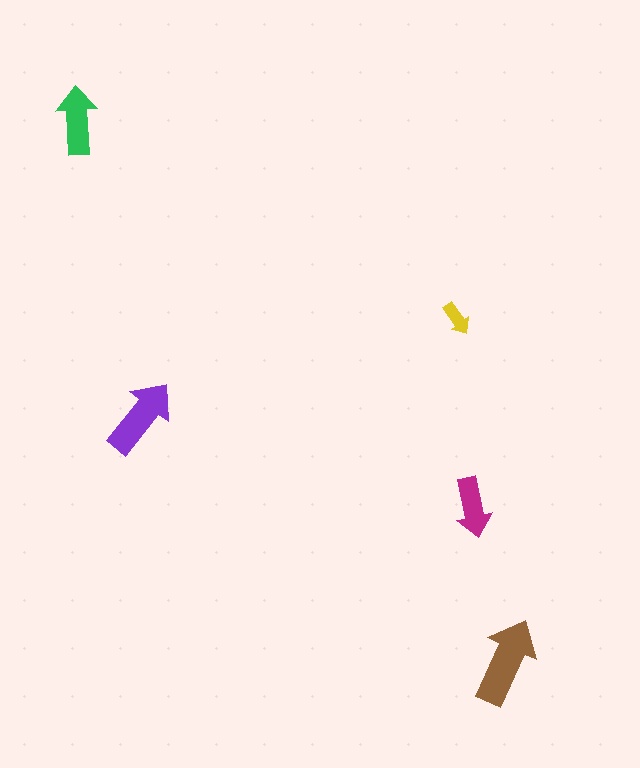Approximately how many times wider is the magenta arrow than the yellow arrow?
About 1.5 times wider.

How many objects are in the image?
There are 5 objects in the image.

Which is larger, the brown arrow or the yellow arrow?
The brown one.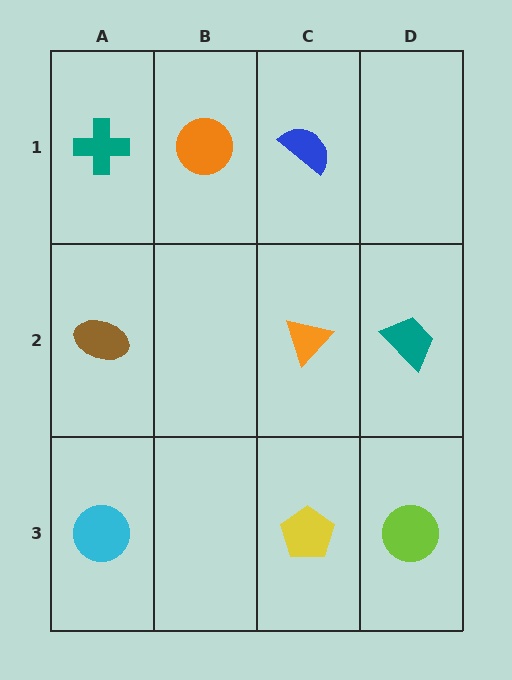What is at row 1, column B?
An orange circle.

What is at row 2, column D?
A teal trapezoid.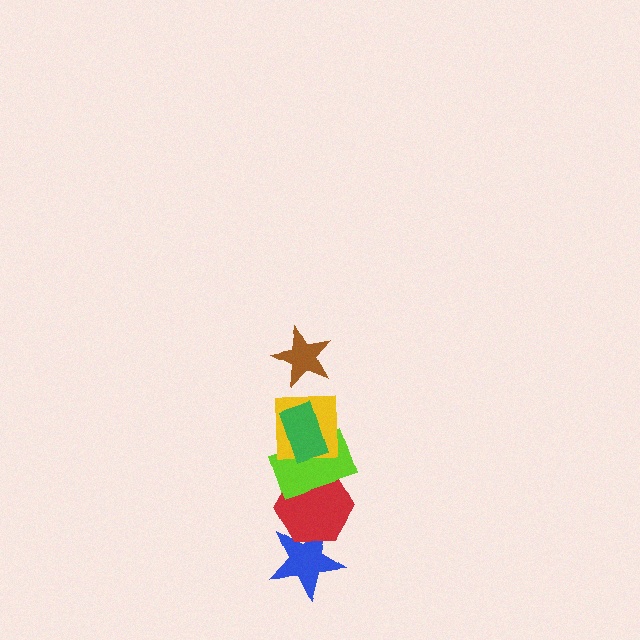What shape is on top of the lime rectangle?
The yellow square is on top of the lime rectangle.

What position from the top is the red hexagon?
The red hexagon is 5th from the top.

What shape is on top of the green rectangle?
The brown star is on top of the green rectangle.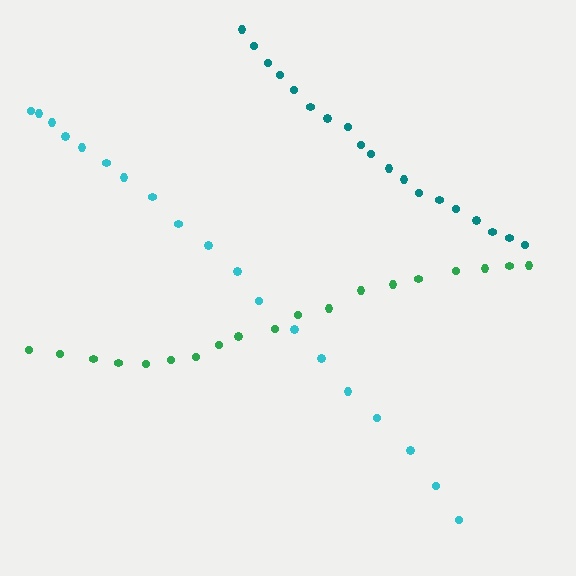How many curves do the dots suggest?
There are 3 distinct paths.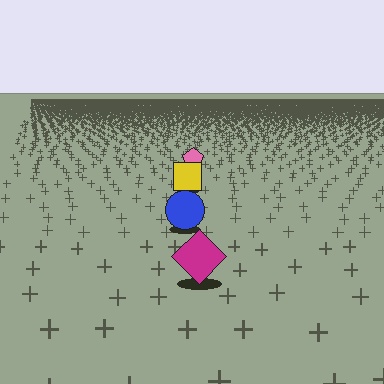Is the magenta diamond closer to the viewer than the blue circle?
Yes. The magenta diamond is closer — you can tell from the texture gradient: the ground texture is coarser near it.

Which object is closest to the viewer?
The magenta diamond is closest. The texture marks near it are larger and more spread out.